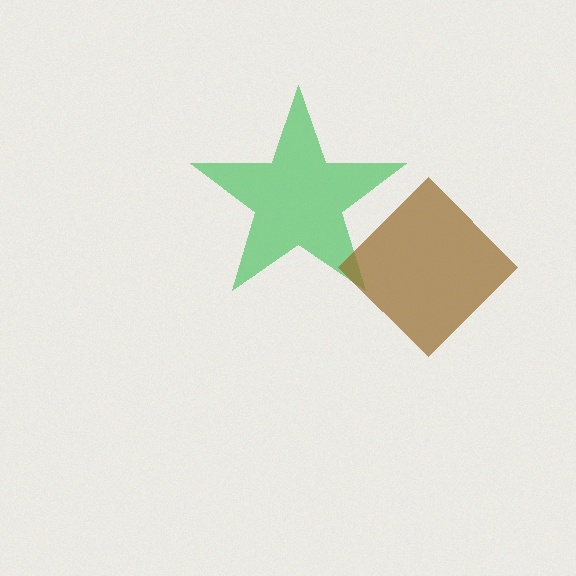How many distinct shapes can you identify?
There are 2 distinct shapes: a green star, a brown diamond.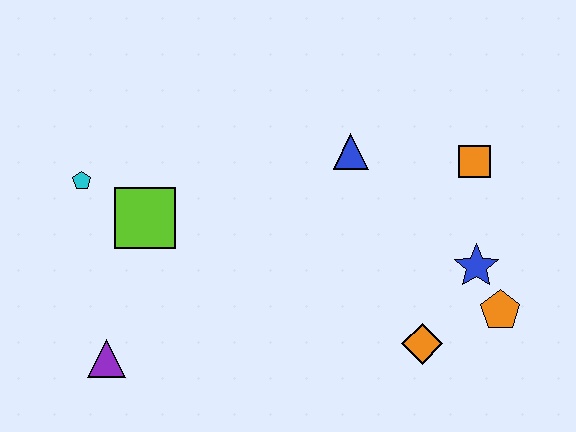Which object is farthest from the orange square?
The purple triangle is farthest from the orange square.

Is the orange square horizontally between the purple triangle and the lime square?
No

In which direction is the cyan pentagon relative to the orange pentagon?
The cyan pentagon is to the left of the orange pentagon.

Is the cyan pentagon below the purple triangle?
No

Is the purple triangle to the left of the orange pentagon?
Yes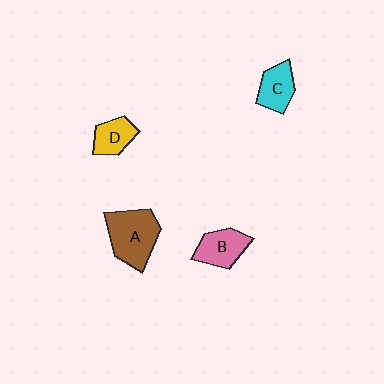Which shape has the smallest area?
Shape D (yellow).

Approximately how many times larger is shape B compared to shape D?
Approximately 1.3 times.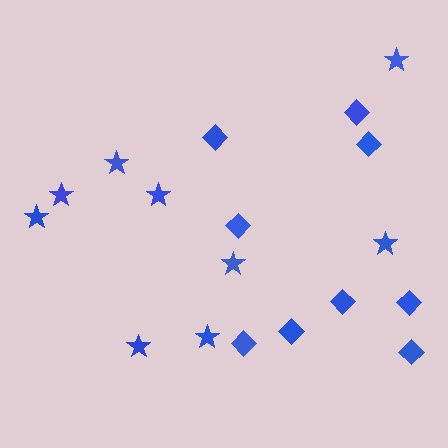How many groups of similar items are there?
There are 2 groups: one group of stars (9) and one group of diamonds (9).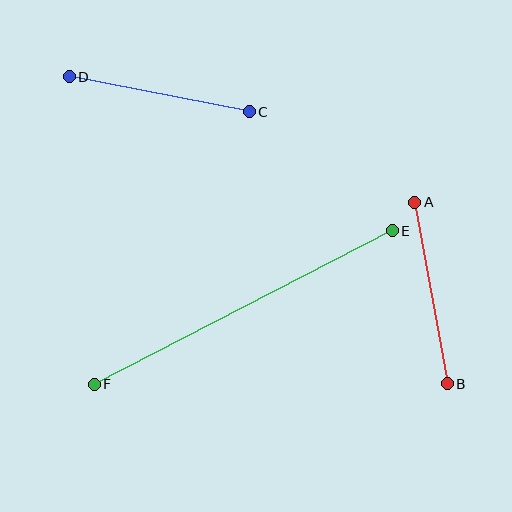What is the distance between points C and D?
The distance is approximately 183 pixels.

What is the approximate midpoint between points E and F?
The midpoint is at approximately (243, 307) pixels.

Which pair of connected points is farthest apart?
Points E and F are farthest apart.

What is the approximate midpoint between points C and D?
The midpoint is at approximately (159, 94) pixels.